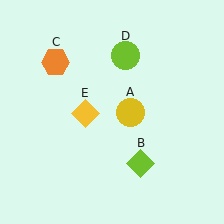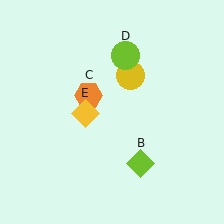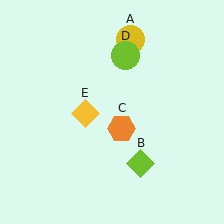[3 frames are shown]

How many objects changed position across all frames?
2 objects changed position: yellow circle (object A), orange hexagon (object C).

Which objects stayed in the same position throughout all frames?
Lime diamond (object B) and lime circle (object D) and yellow diamond (object E) remained stationary.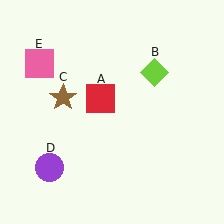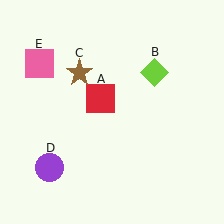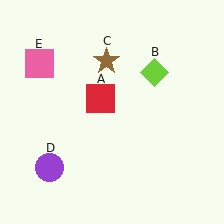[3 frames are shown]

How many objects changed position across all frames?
1 object changed position: brown star (object C).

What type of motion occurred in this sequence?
The brown star (object C) rotated clockwise around the center of the scene.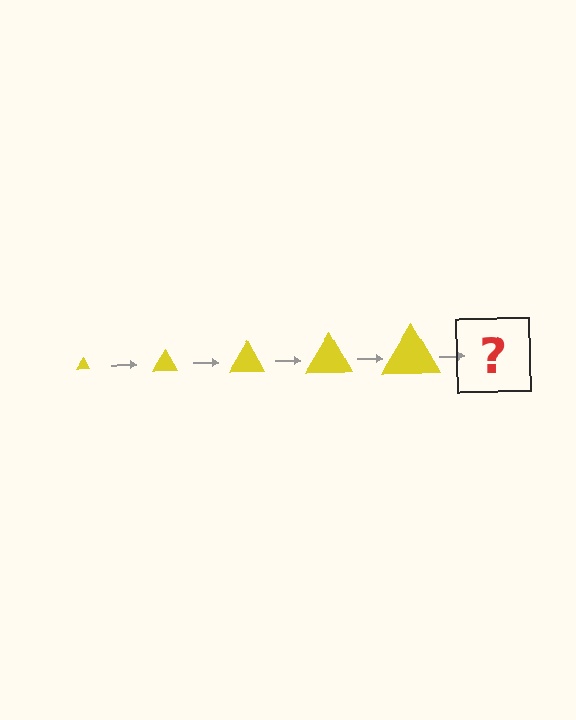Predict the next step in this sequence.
The next step is a yellow triangle, larger than the previous one.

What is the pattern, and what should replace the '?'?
The pattern is that the triangle gets progressively larger each step. The '?' should be a yellow triangle, larger than the previous one.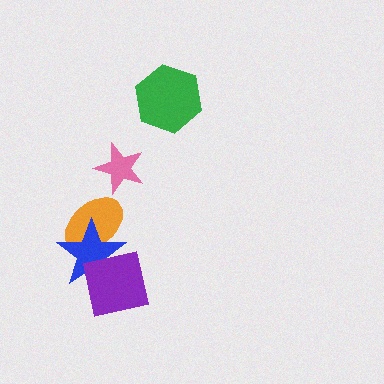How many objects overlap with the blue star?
2 objects overlap with the blue star.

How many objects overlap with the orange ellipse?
2 objects overlap with the orange ellipse.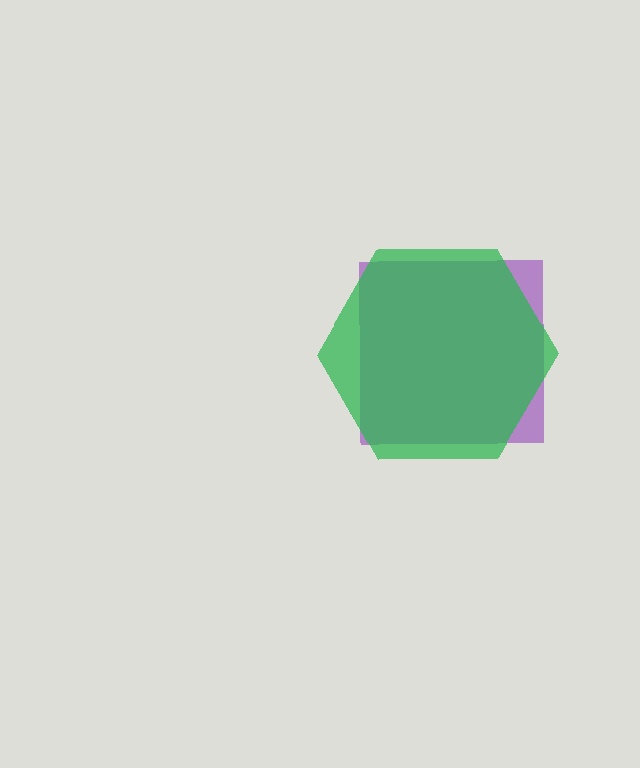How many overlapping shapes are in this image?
There are 2 overlapping shapes in the image.